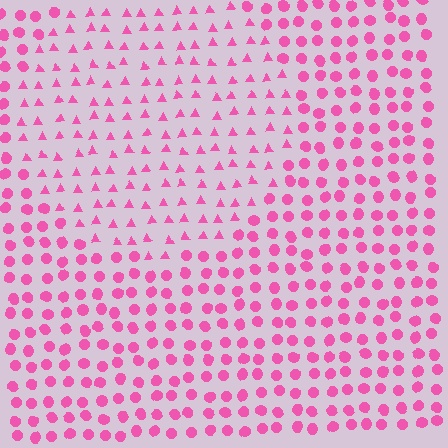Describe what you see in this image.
The image is filled with small pink elements arranged in a uniform grid. A circle-shaped region contains triangles, while the surrounding area contains circles. The boundary is defined purely by the change in element shape.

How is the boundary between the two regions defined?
The boundary is defined by a change in element shape: triangles inside vs. circles outside. All elements share the same color and spacing.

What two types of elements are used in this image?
The image uses triangles inside the circle region and circles outside it.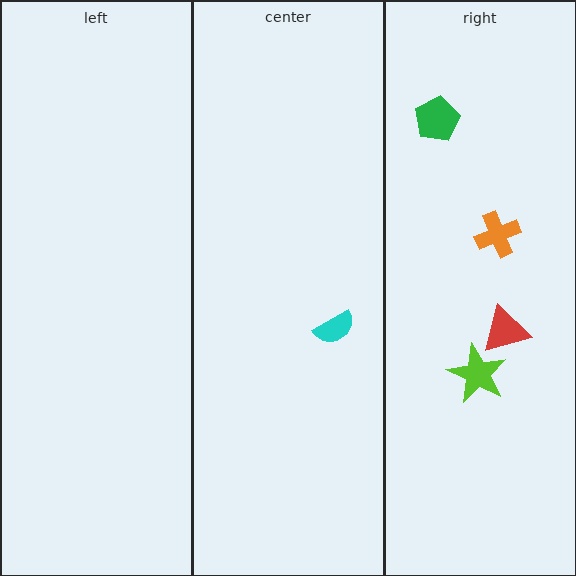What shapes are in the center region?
The cyan semicircle.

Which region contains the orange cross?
The right region.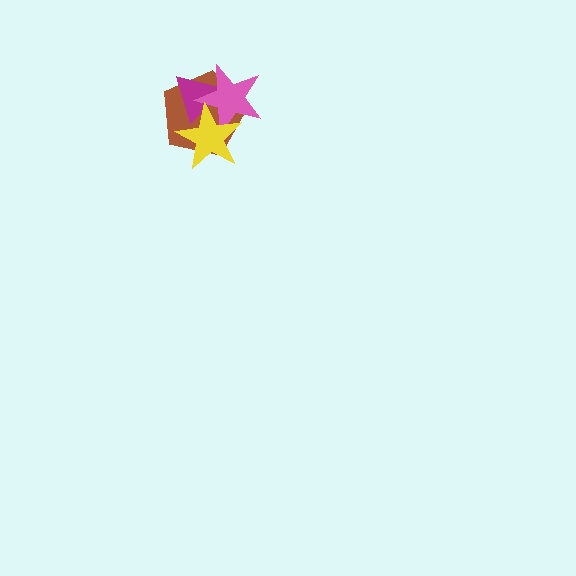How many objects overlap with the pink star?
3 objects overlap with the pink star.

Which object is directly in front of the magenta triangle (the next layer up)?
The pink star is directly in front of the magenta triangle.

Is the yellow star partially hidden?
No, no other shape covers it.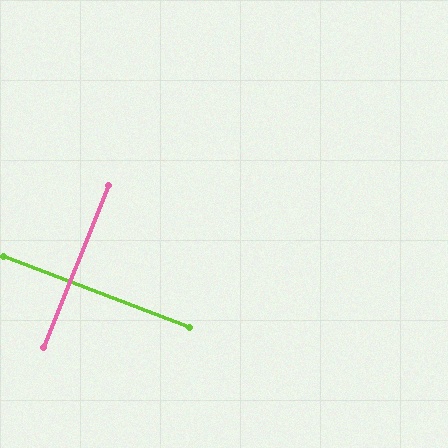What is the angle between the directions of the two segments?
Approximately 89 degrees.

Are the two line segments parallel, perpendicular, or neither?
Perpendicular — they meet at approximately 89°.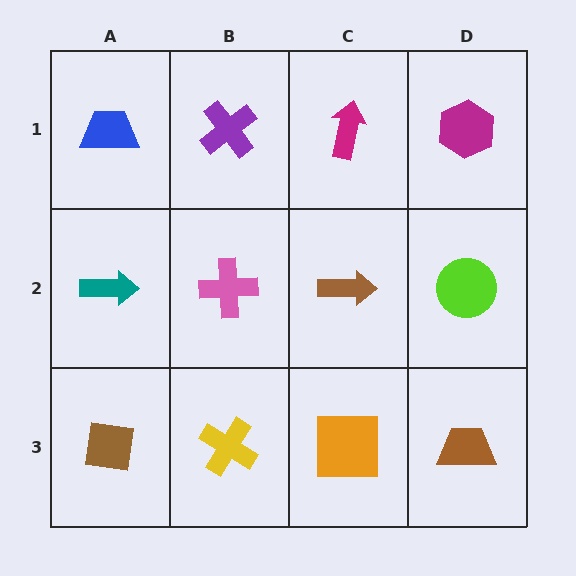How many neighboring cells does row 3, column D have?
2.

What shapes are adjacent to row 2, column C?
A magenta arrow (row 1, column C), an orange square (row 3, column C), a pink cross (row 2, column B), a lime circle (row 2, column D).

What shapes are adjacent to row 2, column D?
A magenta hexagon (row 1, column D), a brown trapezoid (row 3, column D), a brown arrow (row 2, column C).